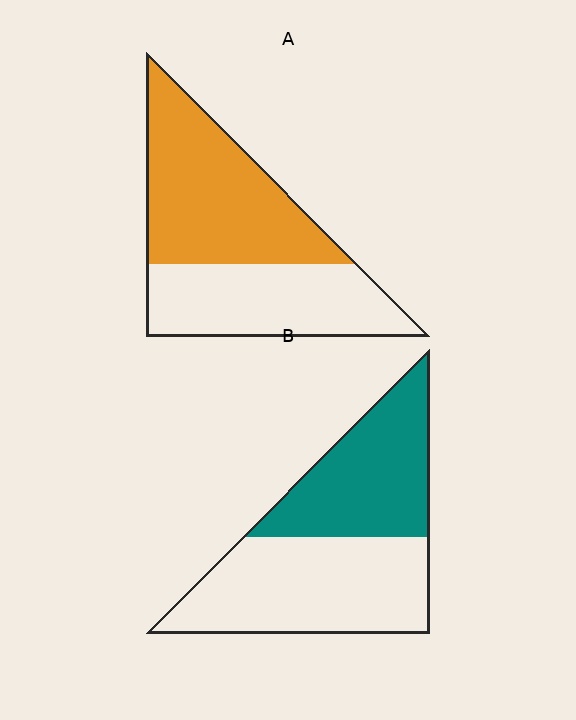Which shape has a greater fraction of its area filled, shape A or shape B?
Shape A.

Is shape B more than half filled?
No.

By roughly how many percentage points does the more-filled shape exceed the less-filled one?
By roughly 10 percentage points (A over B).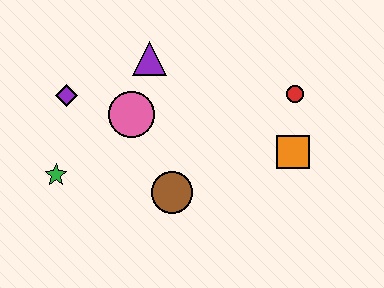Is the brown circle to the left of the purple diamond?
No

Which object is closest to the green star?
The purple diamond is closest to the green star.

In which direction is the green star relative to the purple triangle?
The green star is below the purple triangle.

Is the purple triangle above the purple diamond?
Yes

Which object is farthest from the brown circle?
The red circle is farthest from the brown circle.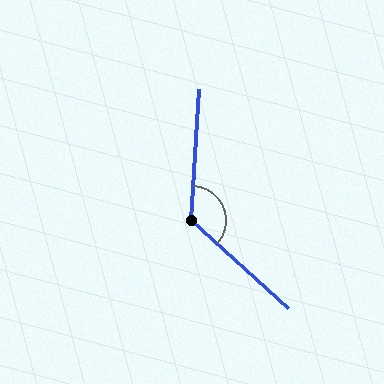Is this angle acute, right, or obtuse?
It is obtuse.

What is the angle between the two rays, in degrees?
Approximately 128 degrees.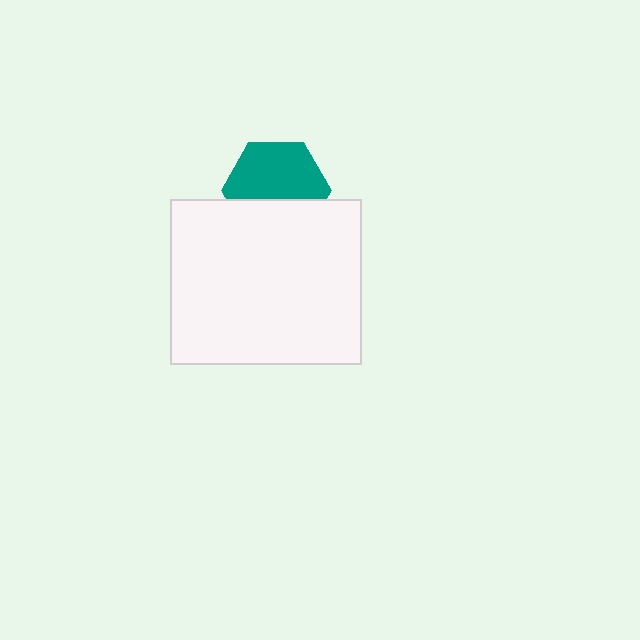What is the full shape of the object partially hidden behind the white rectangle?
The partially hidden object is a teal hexagon.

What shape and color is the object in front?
The object in front is a white rectangle.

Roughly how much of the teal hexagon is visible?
About half of it is visible (roughly 62%).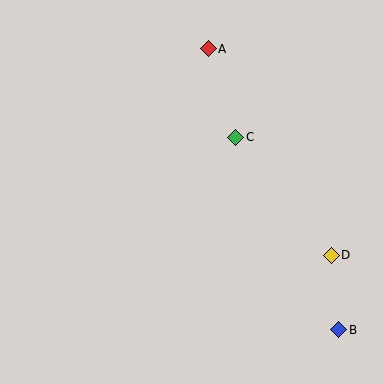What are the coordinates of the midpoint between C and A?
The midpoint between C and A is at (222, 93).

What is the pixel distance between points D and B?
The distance between D and B is 75 pixels.